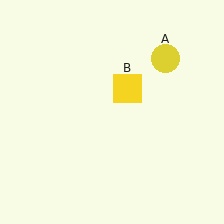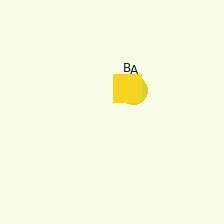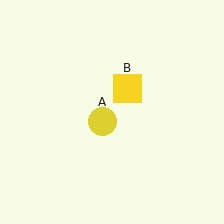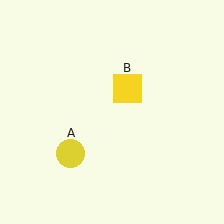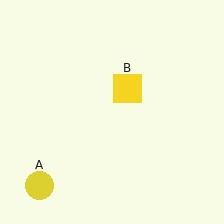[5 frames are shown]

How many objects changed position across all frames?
1 object changed position: yellow circle (object A).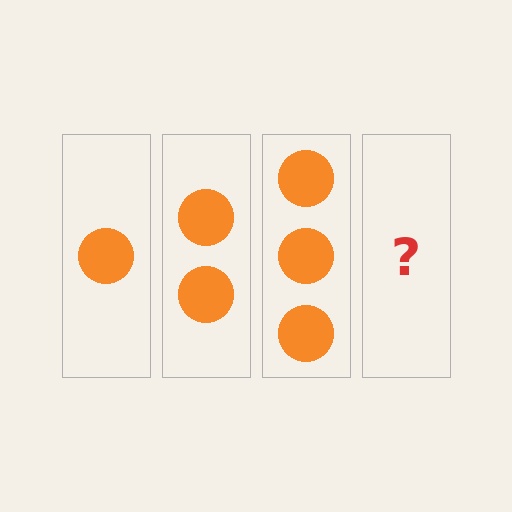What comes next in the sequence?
The next element should be 4 circles.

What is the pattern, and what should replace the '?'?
The pattern is that each step adds one more circle. The '?' should be 4 circles.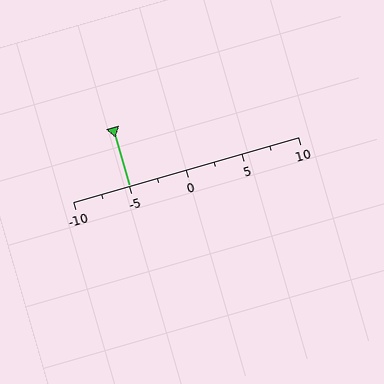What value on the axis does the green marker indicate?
The marker indicates approximately -5.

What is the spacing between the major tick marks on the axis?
The major ticks are spaced 5 apart.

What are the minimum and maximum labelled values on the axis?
The axis runs from -10 to 10.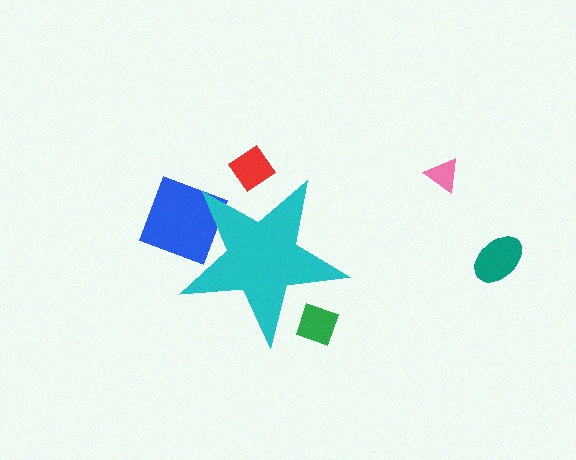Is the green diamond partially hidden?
Yes, the green diamond is partially hidden behind the cyan star.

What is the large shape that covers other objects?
A cyan star.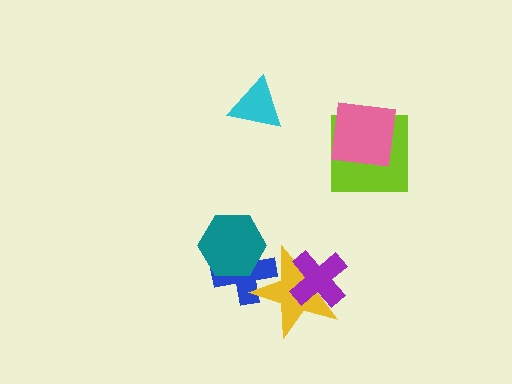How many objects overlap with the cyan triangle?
0 objects overlap with the cyan triangle.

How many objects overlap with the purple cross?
1 object overlaps with the purple cross.